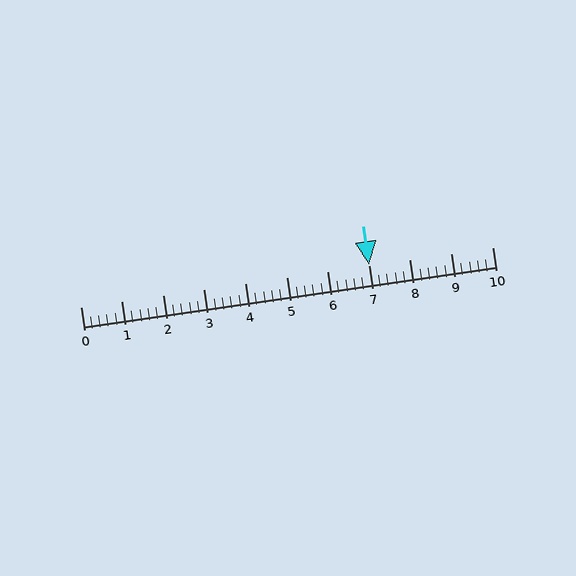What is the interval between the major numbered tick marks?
The major tick marks are spaced 1 units apart.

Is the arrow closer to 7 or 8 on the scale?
The arrow is closer to 7.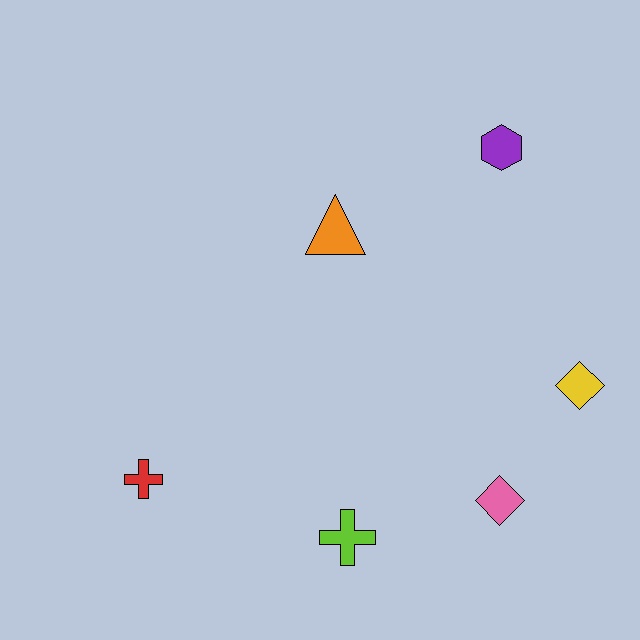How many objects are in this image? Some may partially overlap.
There are 6 objects.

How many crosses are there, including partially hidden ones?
There are 2 crosses.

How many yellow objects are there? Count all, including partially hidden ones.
There is 1 yellow object.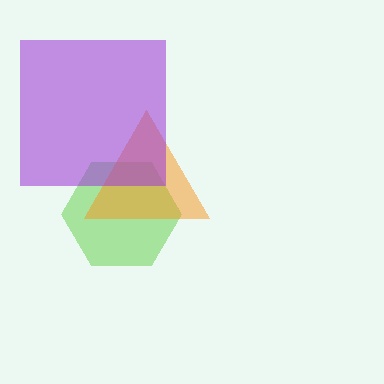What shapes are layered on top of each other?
The layered shapes are: a lime hexagon, an orange triangle, a purple square.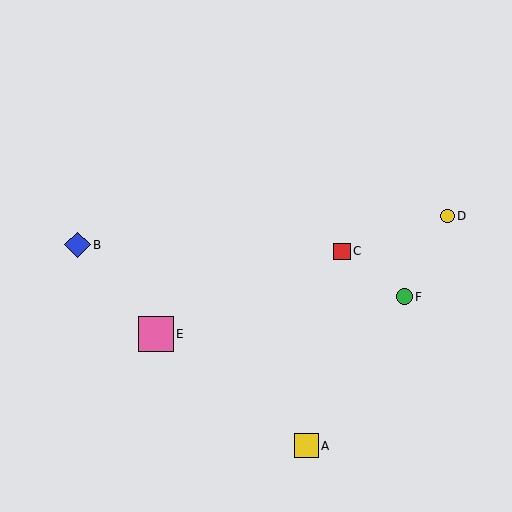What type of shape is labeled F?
Shape F is a green circle.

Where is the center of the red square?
The center of the red square is at (342, 251).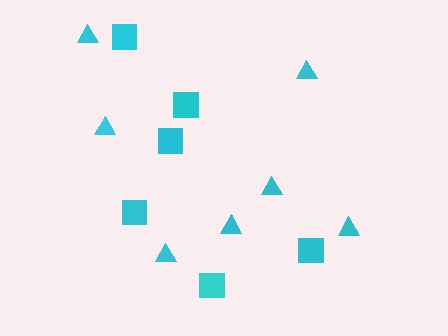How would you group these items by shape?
There are 2 groups: one group of squares (6) and one group of triangles (7).